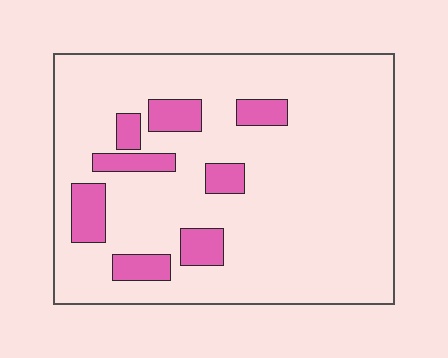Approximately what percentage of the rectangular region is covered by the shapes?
Approximately 15%.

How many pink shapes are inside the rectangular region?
8.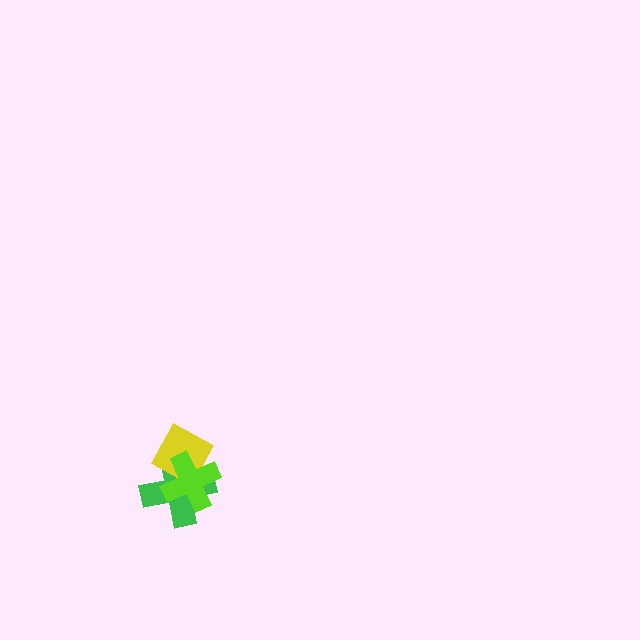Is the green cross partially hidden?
Yes, it is partially covered by another shape.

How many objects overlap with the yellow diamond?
2 objects overlap with the yellow diamond.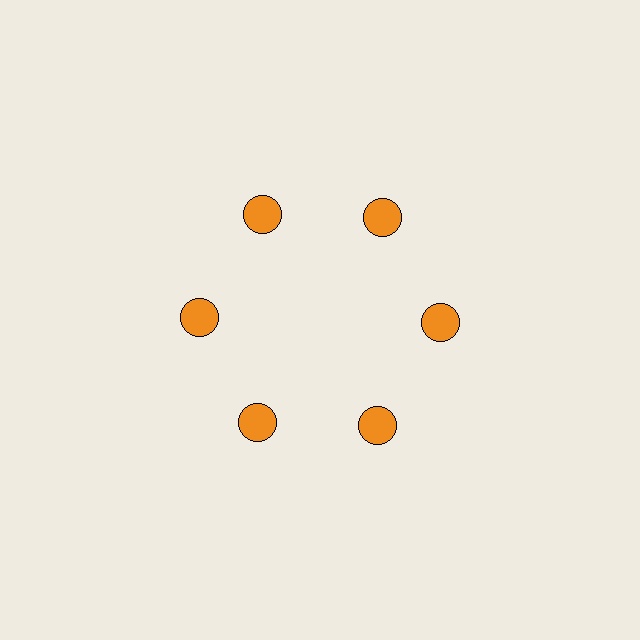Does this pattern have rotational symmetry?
Yes, this pattern has 6-fold rotational symmetry. It looks the same after rotating 60 degrees around the center.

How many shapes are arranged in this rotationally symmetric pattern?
There are 6 shapes, arranged in 6 groups of 1.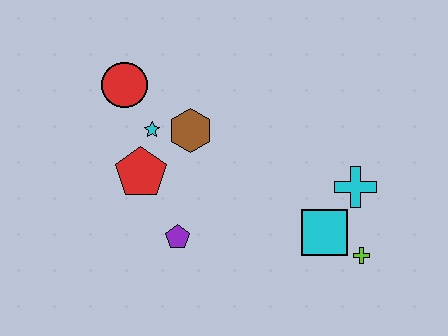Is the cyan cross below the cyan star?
Yes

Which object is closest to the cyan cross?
The cyan square is closest to the cyan cross.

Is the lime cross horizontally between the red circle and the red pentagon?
No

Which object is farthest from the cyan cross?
The red circle is farthest from the cyan cross.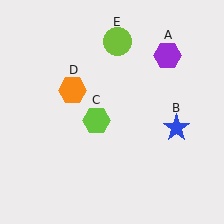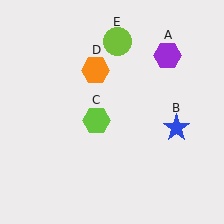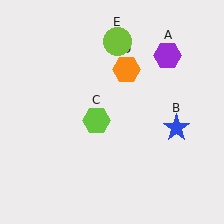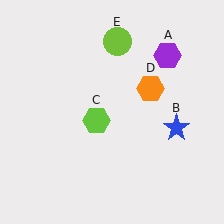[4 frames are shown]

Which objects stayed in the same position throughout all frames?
Purple hexagon (object A) and blue star (object B) and lime hexagon (object C) and lime circle (object E) remained stationary.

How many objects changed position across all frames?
1 object changed position: orange hexagon (object D).